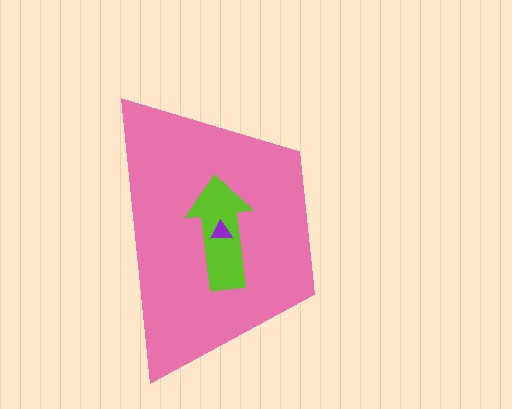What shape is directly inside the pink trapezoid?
The lime arrow.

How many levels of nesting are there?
3.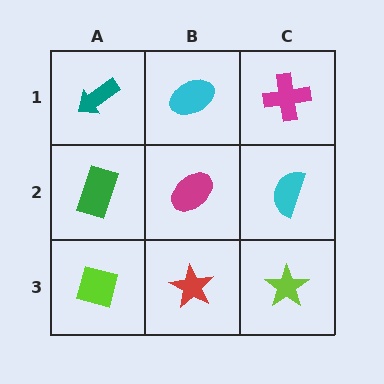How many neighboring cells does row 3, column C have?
2.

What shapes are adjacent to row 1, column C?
A cyan semicircle (row 2, column C), a cyan ellipse (row 1, column B).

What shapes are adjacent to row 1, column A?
A green rectangle (row 2, column A), a cyan ellipse (row 1, column B).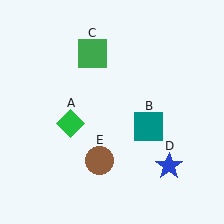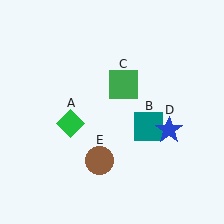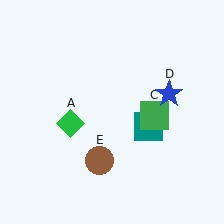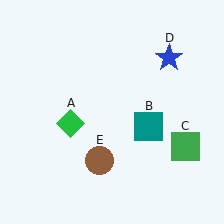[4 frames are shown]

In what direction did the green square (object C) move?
The green square (object C) moved down and to the right.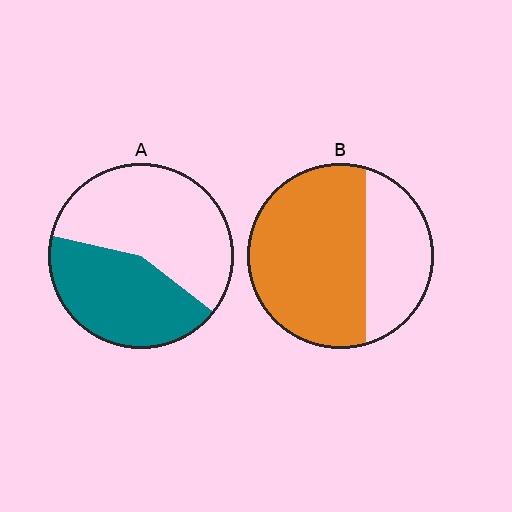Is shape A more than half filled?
No.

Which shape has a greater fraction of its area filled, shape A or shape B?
Shape B.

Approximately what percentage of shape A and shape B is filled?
A is approximately 45% and B is approximately 65%.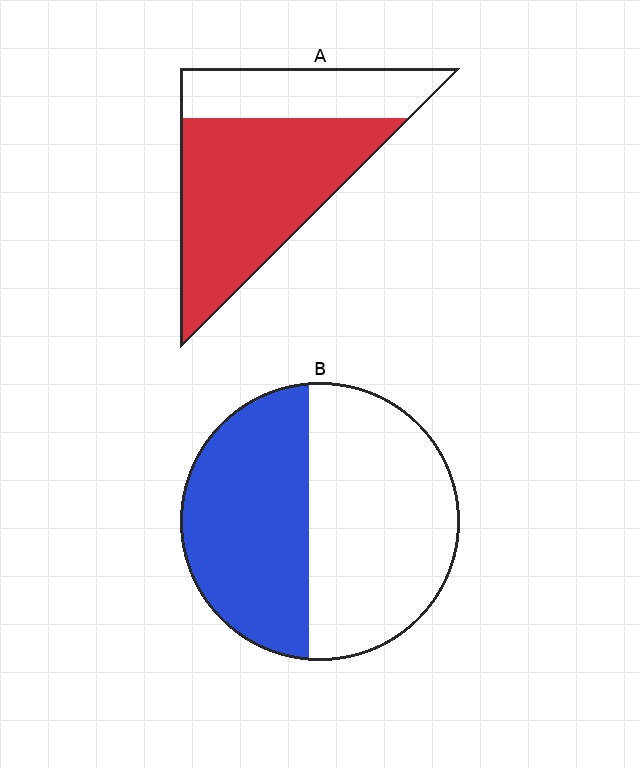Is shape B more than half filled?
No.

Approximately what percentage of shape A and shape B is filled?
A is approximately 70% and B is approximately 45%.